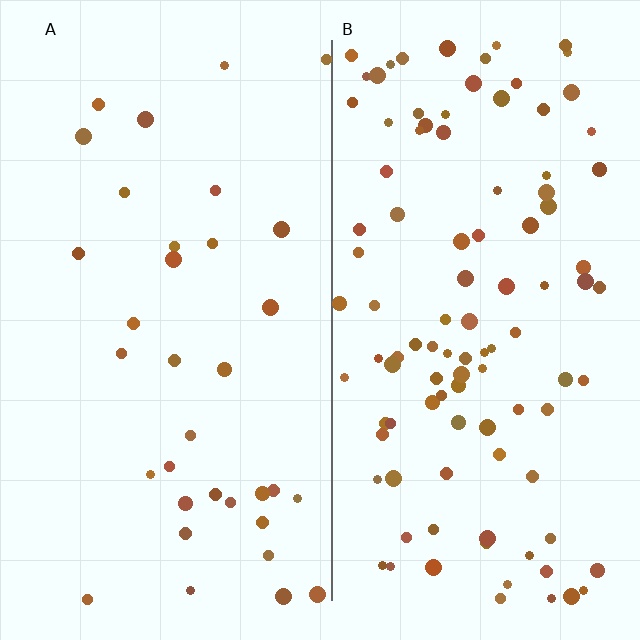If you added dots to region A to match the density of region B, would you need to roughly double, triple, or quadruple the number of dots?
Approximately triple.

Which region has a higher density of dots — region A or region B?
B (the right).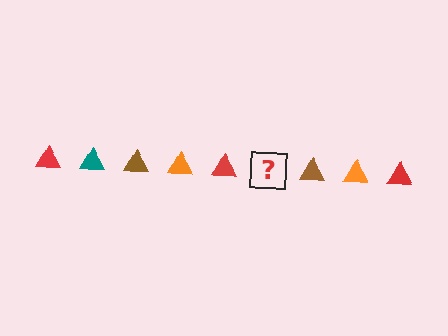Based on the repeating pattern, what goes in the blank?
The blank should be a teal triangle.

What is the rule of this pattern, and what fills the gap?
The rule is that the pattern cycles through red, teal, brown, orange triangles. The gap should be filled with a teal triangle.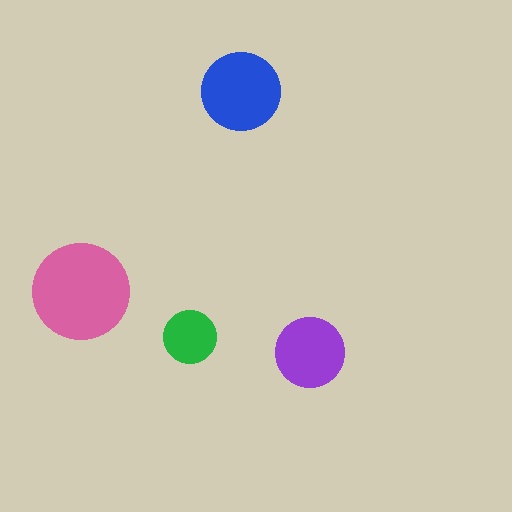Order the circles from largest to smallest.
the pink one, the blue one, the purple one, the green one.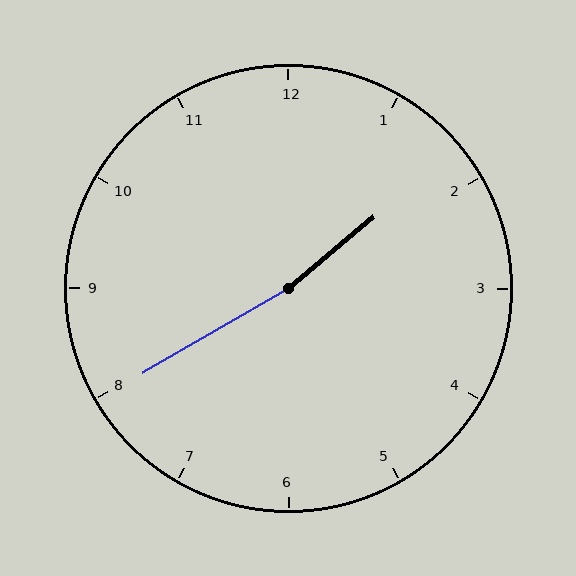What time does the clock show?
1:40.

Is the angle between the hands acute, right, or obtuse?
It is obtuse.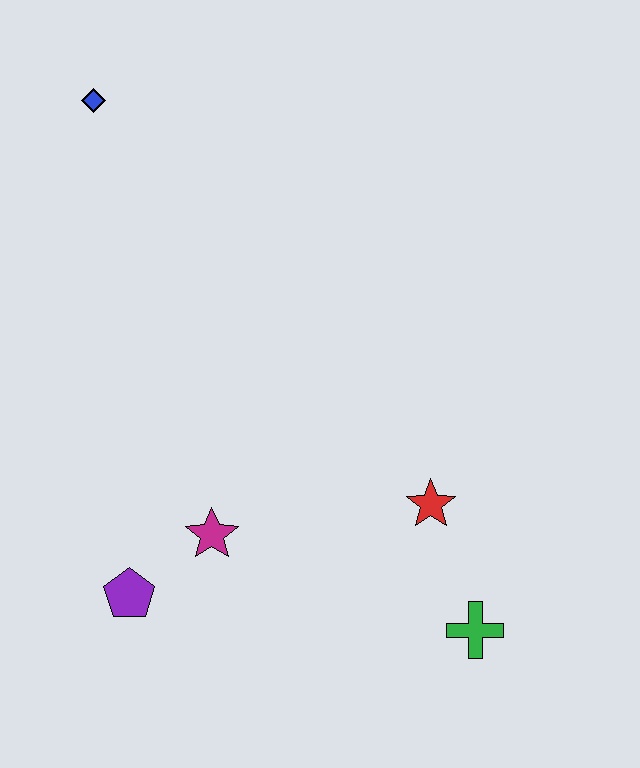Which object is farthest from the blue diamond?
The green cross is farthest from the blue diamond.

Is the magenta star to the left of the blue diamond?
No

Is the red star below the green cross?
No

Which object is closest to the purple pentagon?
The magenta star is closest to the purple pentagon.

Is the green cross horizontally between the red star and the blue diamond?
No